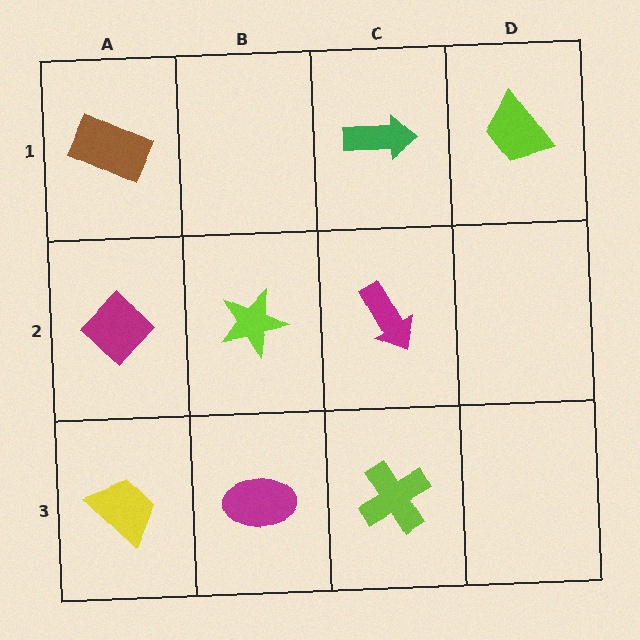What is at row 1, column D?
A lime trapezoid.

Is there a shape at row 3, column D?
No, that cell is empty.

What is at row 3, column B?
A magenta ellipse.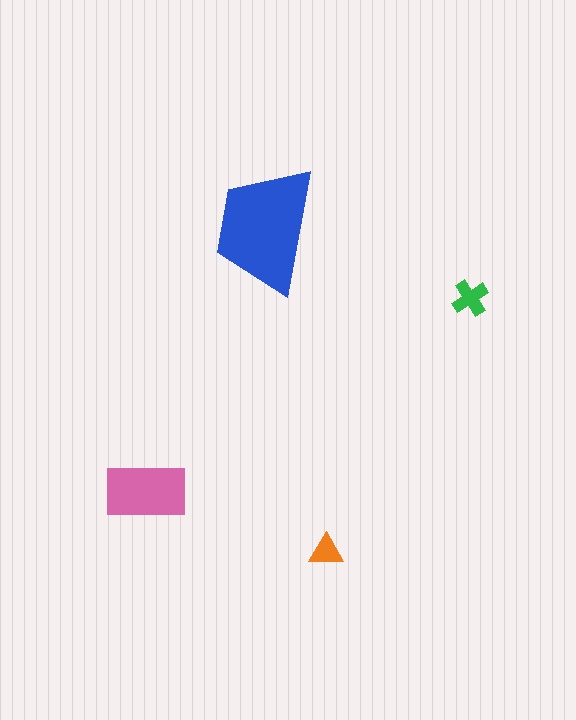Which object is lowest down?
The orange triangle is bottommost.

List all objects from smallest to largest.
The orange triangle, the green cross, the pink rectangle, the blue trapezoid.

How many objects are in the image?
There are 4 objects in the image.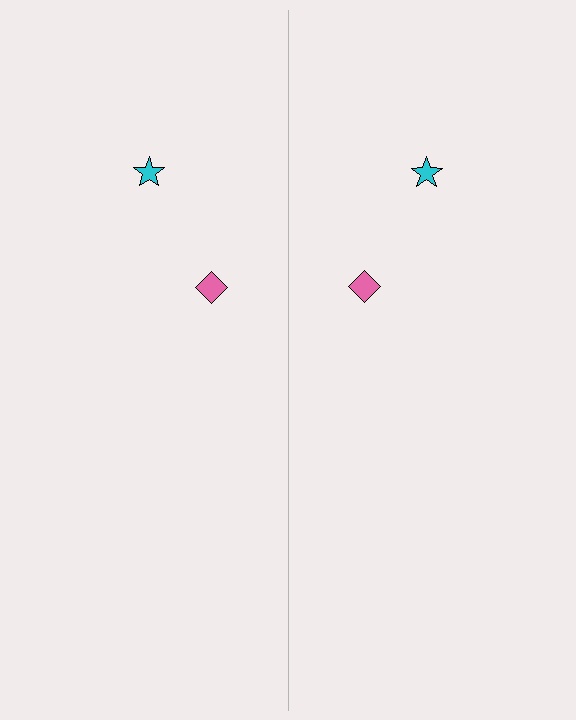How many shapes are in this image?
There are 4 shapes in this image.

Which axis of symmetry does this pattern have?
The pattern has a vertical axis of symmetry running through the center of the image.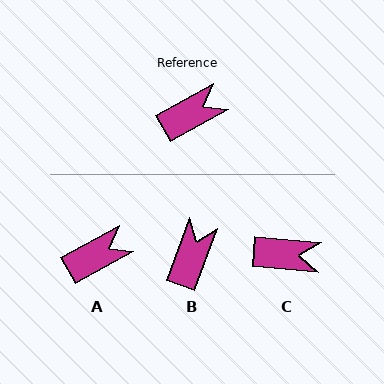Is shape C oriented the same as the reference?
No, it is off by about 33 degrees.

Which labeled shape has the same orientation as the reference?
A.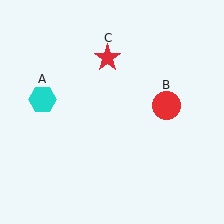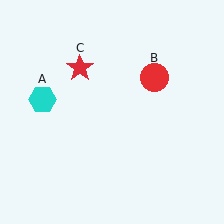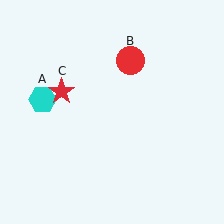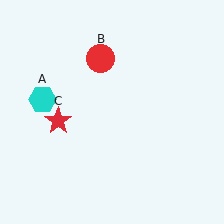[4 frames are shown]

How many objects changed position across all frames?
2 objects changed position: red circle (object B), red star (object C).